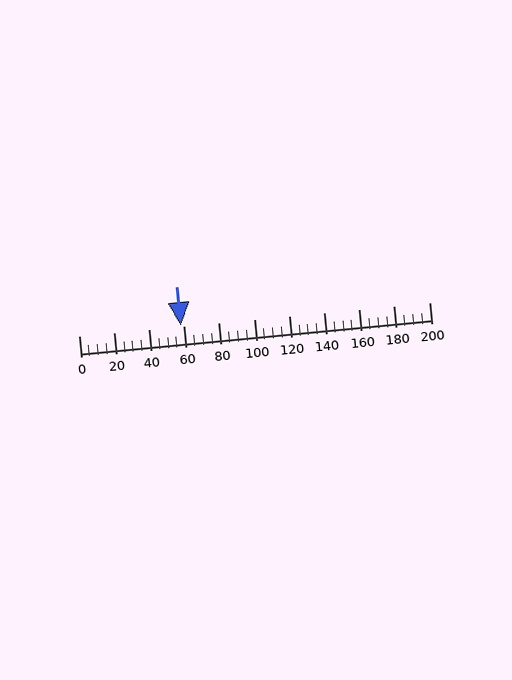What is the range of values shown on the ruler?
The ruler shows values from 0 to 200.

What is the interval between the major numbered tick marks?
The major tick marks are spaced 20 units apart.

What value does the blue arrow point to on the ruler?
The blue arrow points to approximately 58.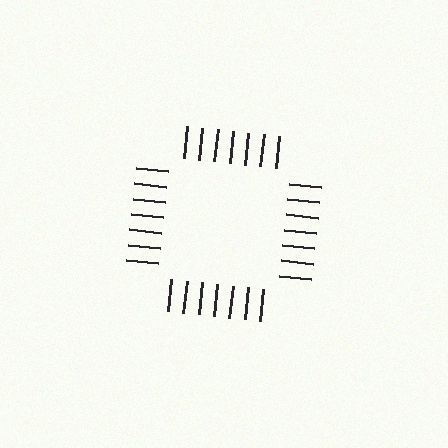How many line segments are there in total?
28 — 7 along each of the 4 edges.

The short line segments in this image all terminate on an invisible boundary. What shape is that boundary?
An illusory square — the line segments terminate on its edges but no continuous stroke is drawn.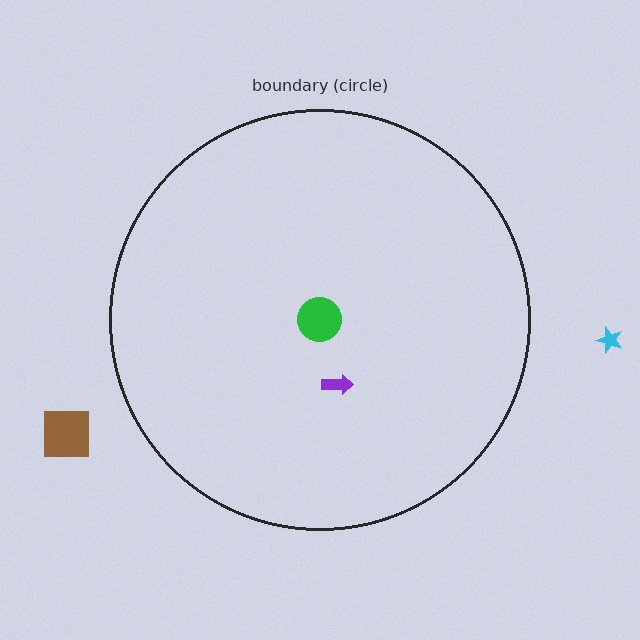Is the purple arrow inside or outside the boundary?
Inside.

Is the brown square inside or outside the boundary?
Outside.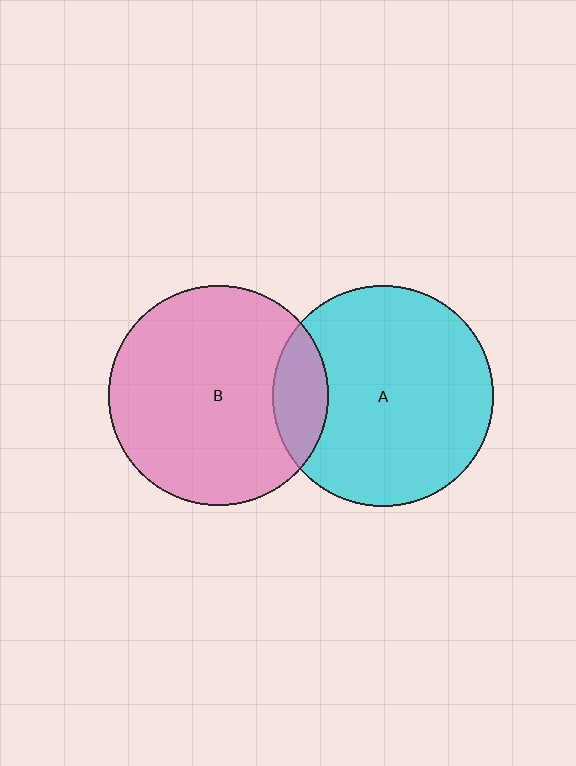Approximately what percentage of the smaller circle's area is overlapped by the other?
Approximately 15%.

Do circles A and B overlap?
Yes.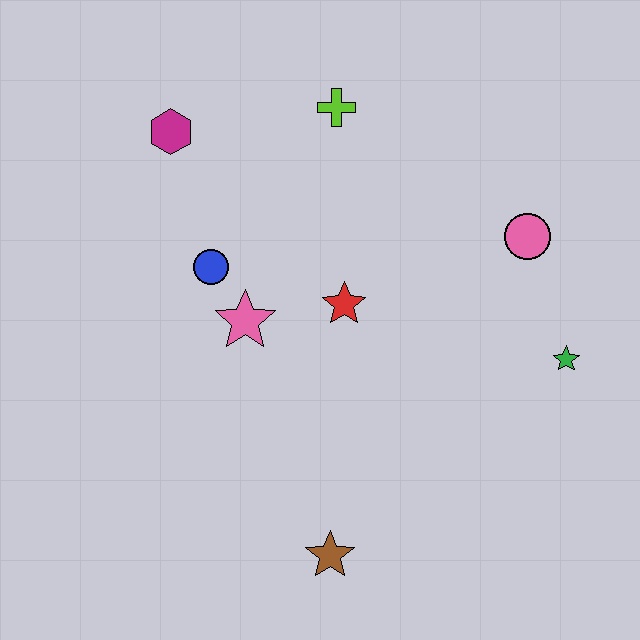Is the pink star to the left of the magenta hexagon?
No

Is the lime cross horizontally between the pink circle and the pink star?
Yes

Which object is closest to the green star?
The pink circle is closest to the green star.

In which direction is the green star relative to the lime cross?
The green star is below the lime cross.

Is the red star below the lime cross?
Yes